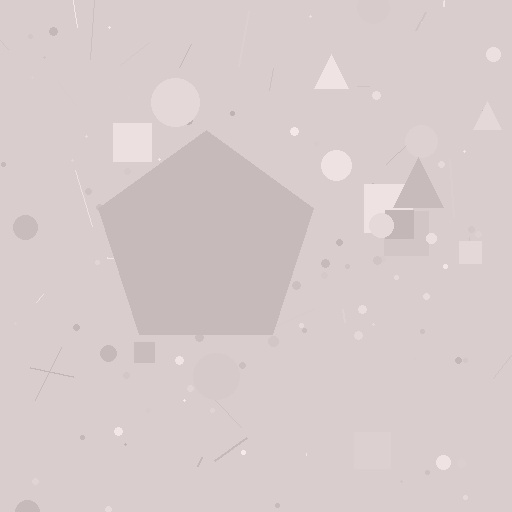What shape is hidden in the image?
A pentagon is hidden in the image.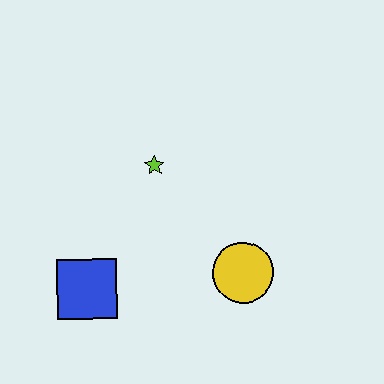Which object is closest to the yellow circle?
The lime star is closest to the yellow circle.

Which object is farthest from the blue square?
The yellow circle is farthest from the blue square.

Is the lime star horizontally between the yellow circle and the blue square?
Yes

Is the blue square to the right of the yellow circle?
No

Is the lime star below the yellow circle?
No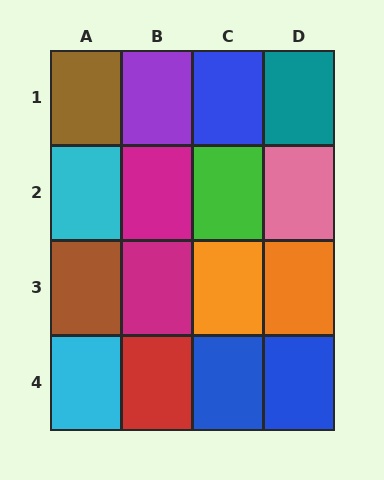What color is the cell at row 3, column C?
Orange.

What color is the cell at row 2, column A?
Cyan.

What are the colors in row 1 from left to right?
Brown, purple, blue, teal.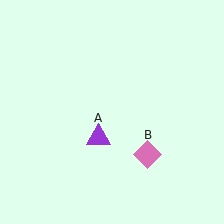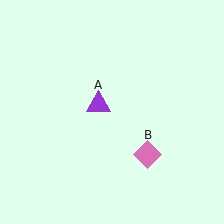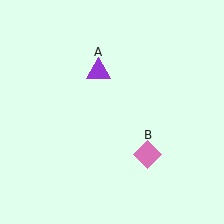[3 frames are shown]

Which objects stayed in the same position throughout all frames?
Pink diamond (object B) remained stationary.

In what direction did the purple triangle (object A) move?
The purple triangle (object A) moved up.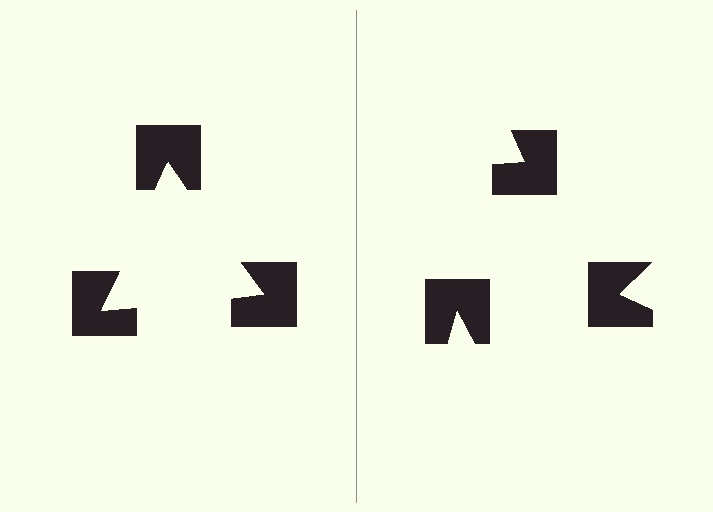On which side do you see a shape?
An illusory triangle appears on the left side. On the right side the wedge cuts are rotated, so no coherent shape forms.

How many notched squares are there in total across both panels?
6 — 3 on each side.